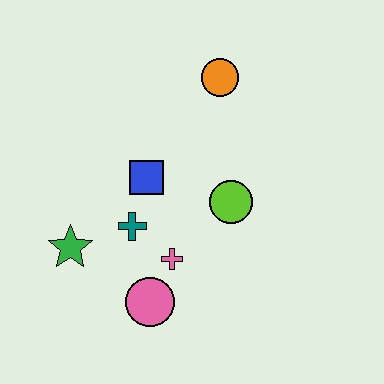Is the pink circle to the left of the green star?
No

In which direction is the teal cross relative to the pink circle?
The teal cross is above the pink circle.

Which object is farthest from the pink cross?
The orange circle is farthest from the pink cross.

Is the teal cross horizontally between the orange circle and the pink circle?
No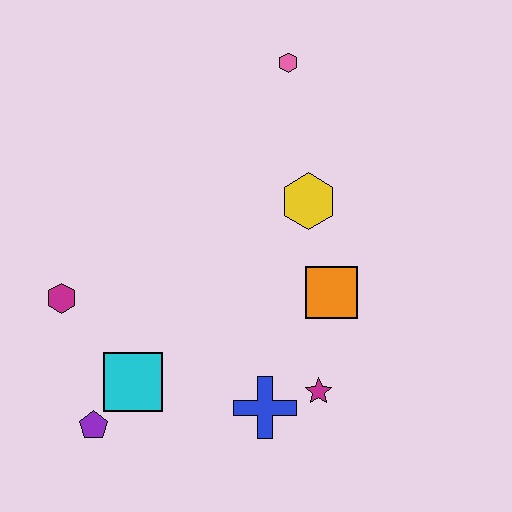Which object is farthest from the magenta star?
The pink hexagon is farthest from the magenta star.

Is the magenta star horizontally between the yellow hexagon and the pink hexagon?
No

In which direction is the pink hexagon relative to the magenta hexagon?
The pink hexagon is above the magenta hexagon.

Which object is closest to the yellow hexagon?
The orange square is closest to the yellow hexagon.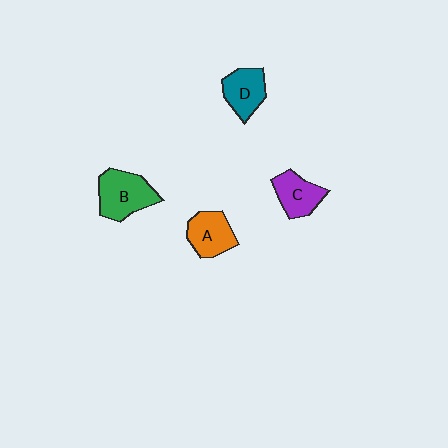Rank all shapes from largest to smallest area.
From largest to smallest: B (green), A (orange), D (teal), C (purple).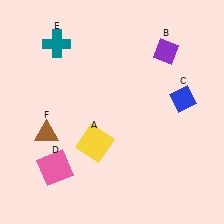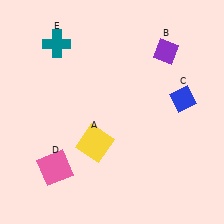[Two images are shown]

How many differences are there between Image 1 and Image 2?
There is 1 difference between the two images.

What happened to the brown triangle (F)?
The brown triangle (F) was removed in Image 2. It was in the bottom-left area of Image 1.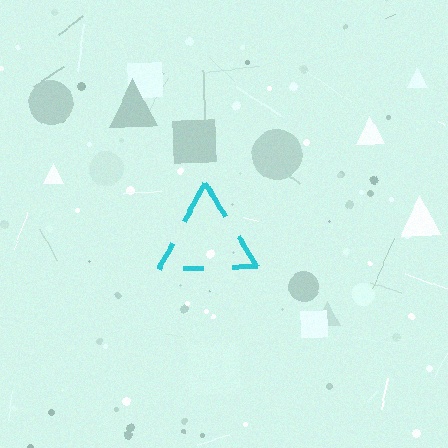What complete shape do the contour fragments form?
The contour fragments form a triangle.